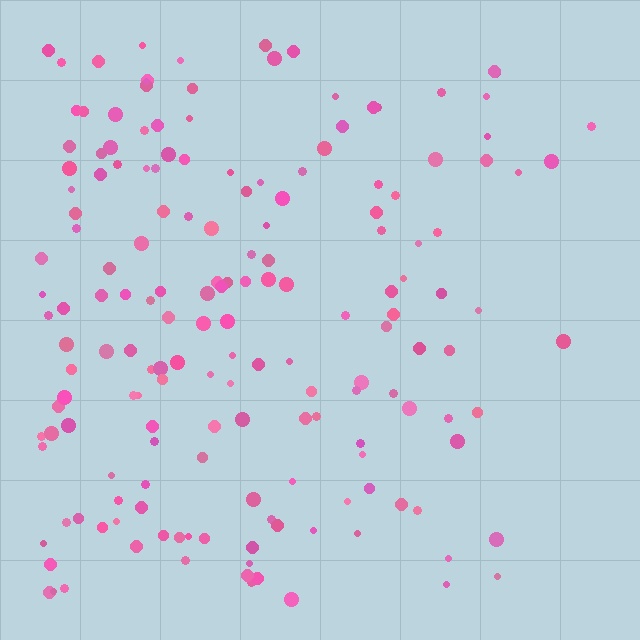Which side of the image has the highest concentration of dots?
The left.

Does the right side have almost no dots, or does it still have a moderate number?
Still a moderate number, just noticeably fewer than the left.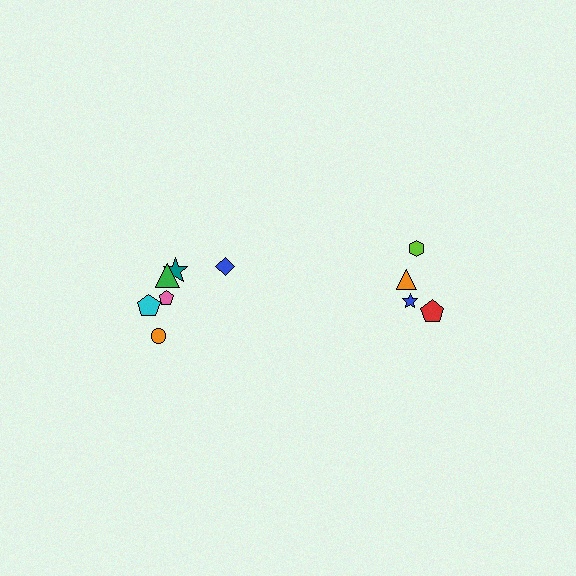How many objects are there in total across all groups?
There are 10 objects.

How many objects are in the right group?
There are 4 objects.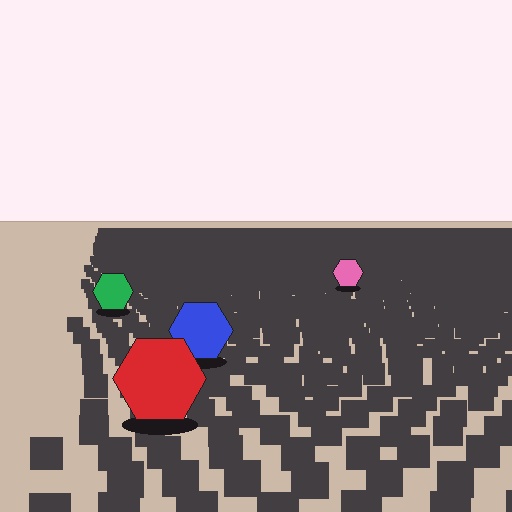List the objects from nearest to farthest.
From nearest to farthest: the red hexagon, the blue hexagon, the green hexagon, the pink hexagon.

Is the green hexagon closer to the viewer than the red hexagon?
No. The red hexagon is closer — you can tell from the texture gradient: the ground texture is coarser near it.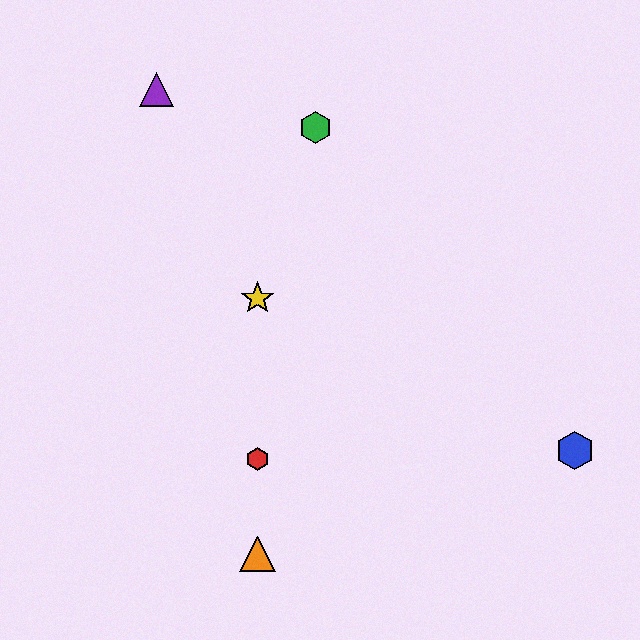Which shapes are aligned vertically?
The red hexagon, the yellow star, the orange triangle are aligned vertically.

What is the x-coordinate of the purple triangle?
The purple triangle is at x≈157.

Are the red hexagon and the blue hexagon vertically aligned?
No, the red hexagon is at x≈257 and the blue hexagon is at x≈575.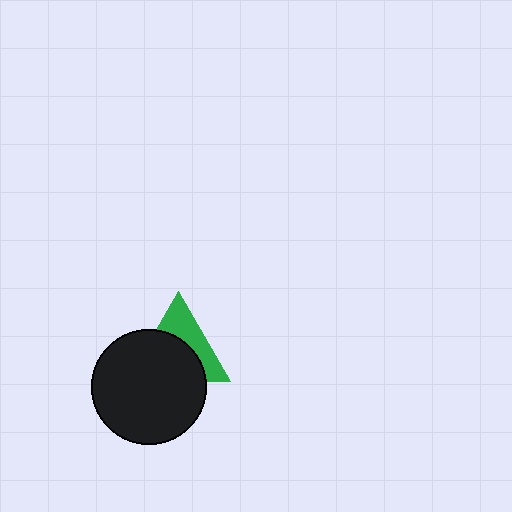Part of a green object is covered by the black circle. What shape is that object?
It is a triangle.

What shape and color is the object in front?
The object in front is a black circle.